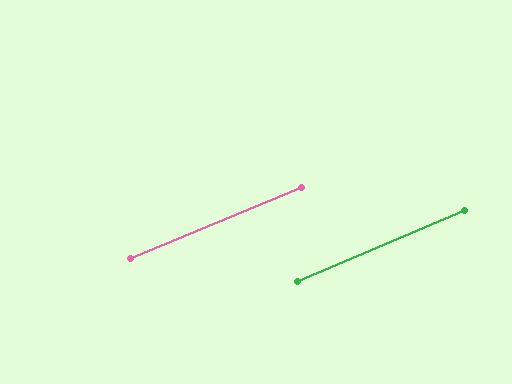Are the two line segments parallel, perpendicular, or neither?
Parallel — their directions differ by only 0.8°.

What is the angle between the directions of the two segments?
Approximately 1 degree.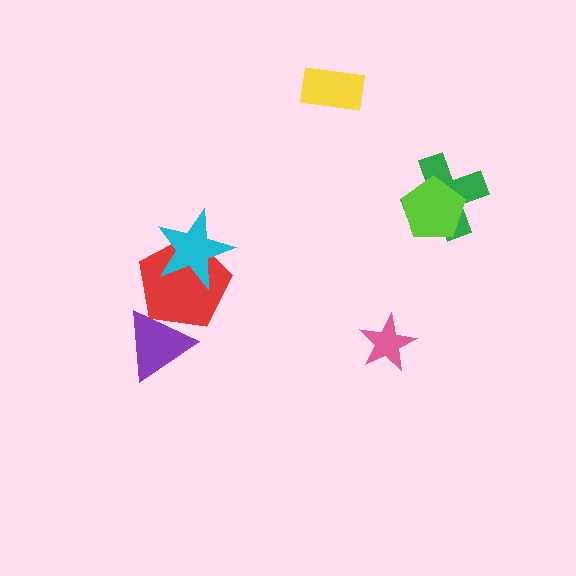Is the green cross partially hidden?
Yes, it is partially covered by another shape.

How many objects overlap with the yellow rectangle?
0 objects overlap with the yellow rectangle.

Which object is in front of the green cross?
The lime pentagon is in front of the green cross.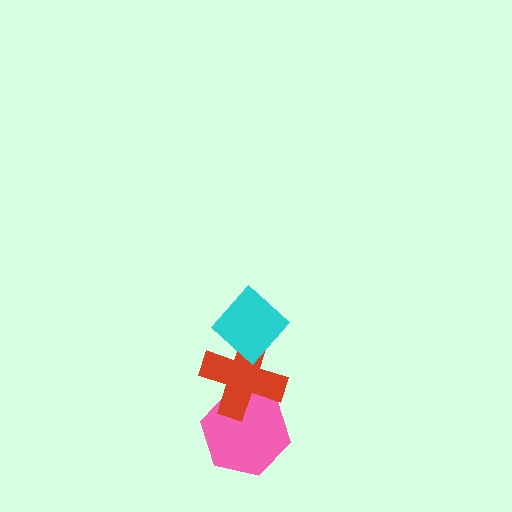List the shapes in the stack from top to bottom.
From top to bottom: the cyan diamond, the red cross, the pink hexagon.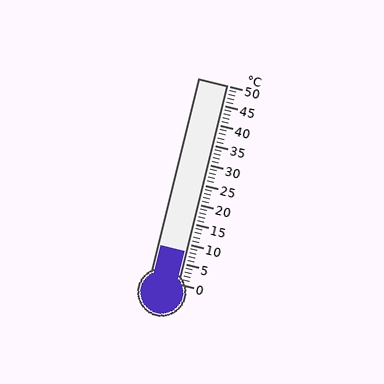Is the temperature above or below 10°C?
The temperature is below 10°C.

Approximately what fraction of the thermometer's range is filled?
The thermometer is filled to approximately 15% of its range.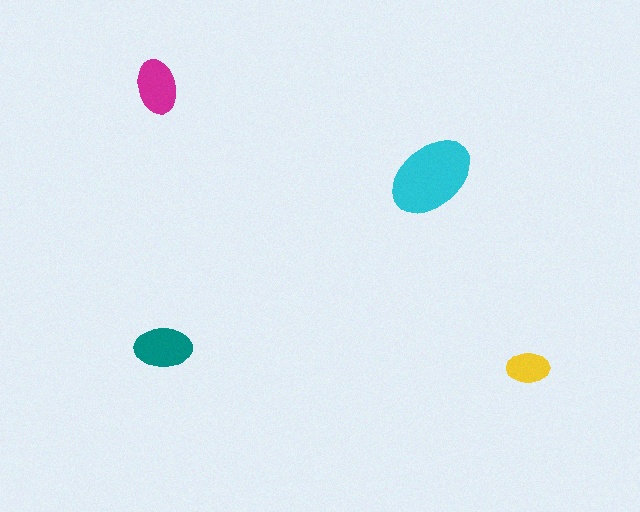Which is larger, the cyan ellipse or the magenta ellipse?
The cyan one.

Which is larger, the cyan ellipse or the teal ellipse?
The cyan one.